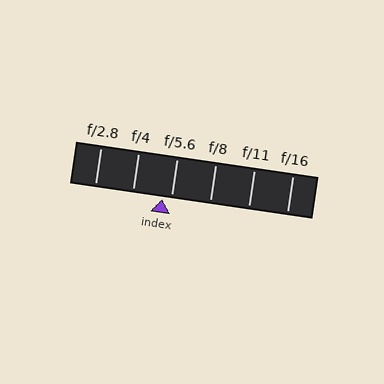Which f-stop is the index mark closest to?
The index mark is closest to f/5.6.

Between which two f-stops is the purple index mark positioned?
The index mark is between f/4 and f/5.6.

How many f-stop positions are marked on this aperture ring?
There are 6 f-stop positions marked.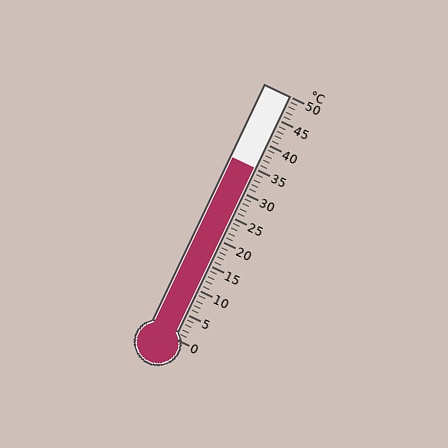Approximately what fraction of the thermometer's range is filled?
The thermometer is filled to approximately 70% of its range.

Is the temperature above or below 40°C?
The temperature is below 40°C.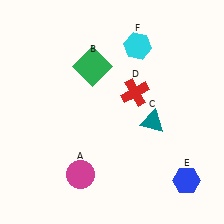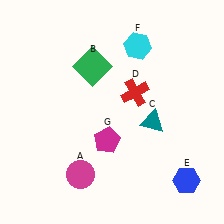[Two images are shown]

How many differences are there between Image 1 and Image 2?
There is 1 difference between the two images.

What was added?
A magenta pentagon (G) was added in Image 2.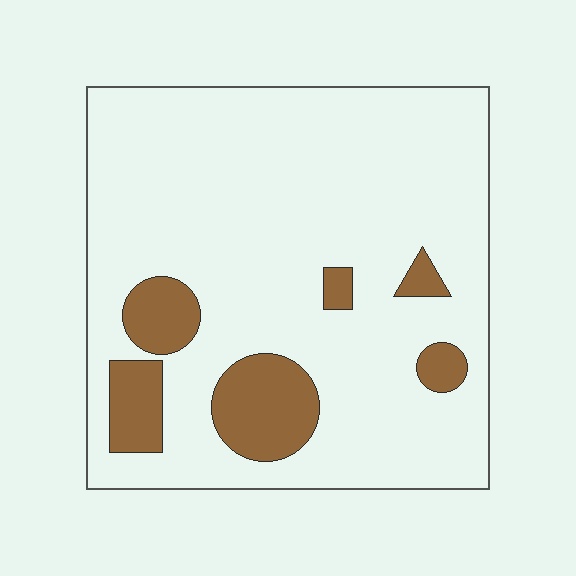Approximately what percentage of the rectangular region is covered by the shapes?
Approximately 15%.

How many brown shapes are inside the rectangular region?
6.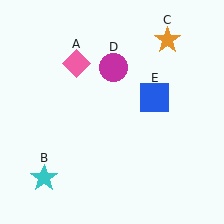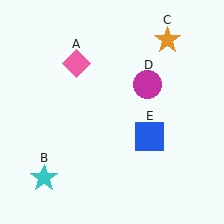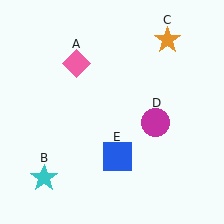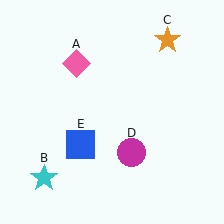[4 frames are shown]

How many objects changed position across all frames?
2 objects changed position: magenta circle (object D), blue square (object E).